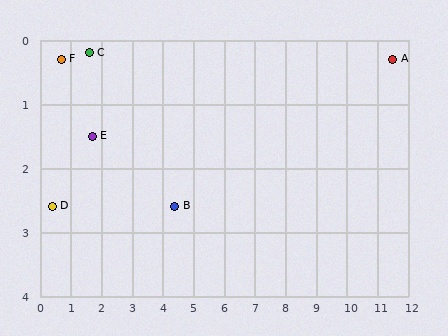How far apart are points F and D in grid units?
Points F and D are about 2.3 grid units apart.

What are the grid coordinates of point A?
Point A is at approximately (11.5, 0.3).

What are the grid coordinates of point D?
Point D is at approximately (0.4, 2.6).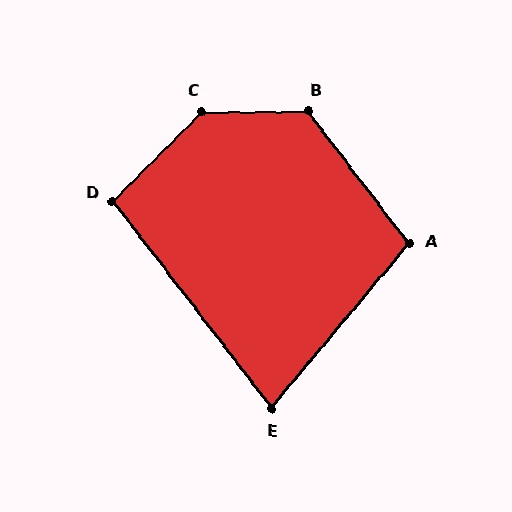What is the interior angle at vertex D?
Approximately 98 degrees (obtuse).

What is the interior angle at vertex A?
Approximately 103 degrees (obtuse).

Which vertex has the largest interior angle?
C, at approximately 136 degrees.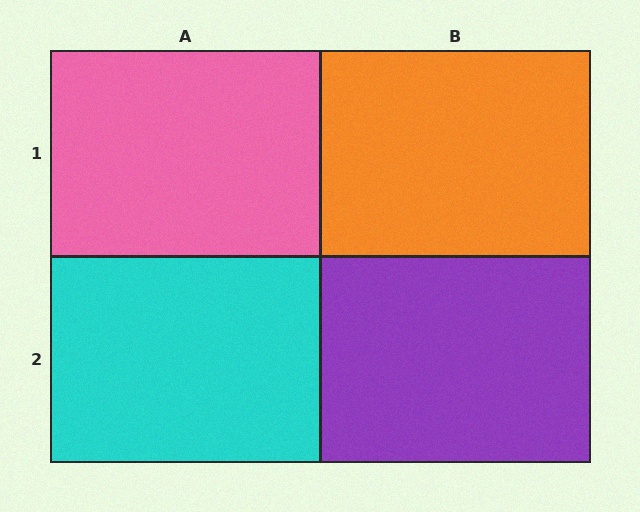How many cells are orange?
1 cell is orange.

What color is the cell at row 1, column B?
Orange.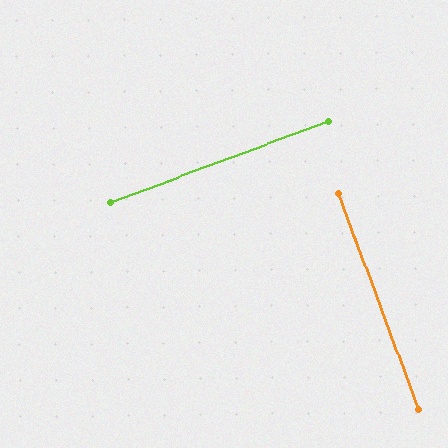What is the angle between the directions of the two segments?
Approximately 90 degrees.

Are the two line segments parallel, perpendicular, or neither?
Perpendicular — they meet at approximately 90°.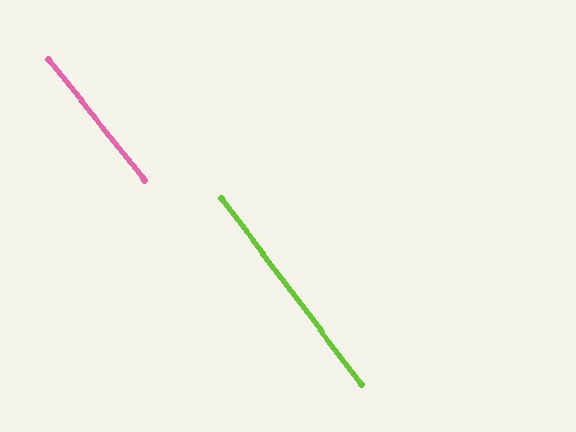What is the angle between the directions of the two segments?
Approximately 2 degrees.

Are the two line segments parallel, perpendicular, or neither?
Parallel — their directions differ by only 1.5°.